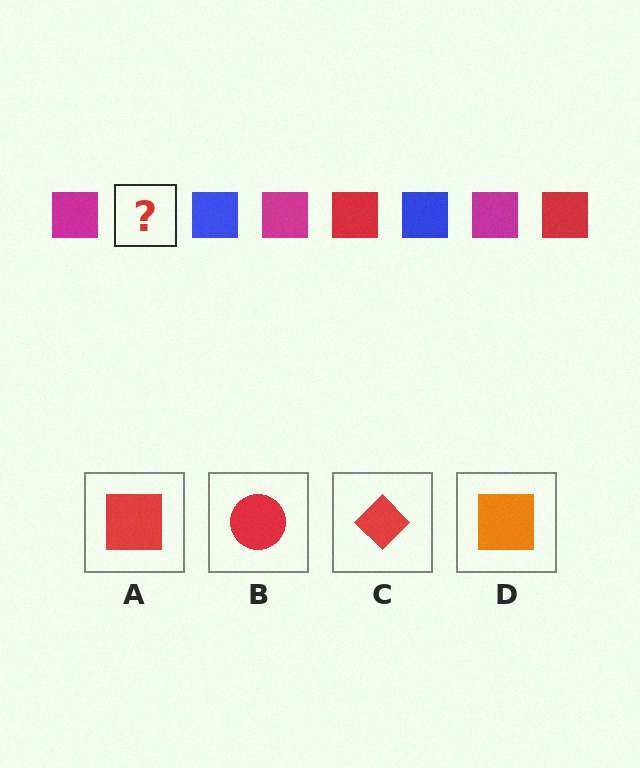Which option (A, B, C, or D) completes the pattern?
A.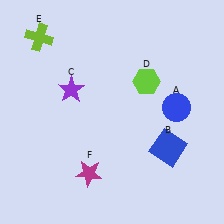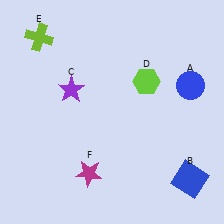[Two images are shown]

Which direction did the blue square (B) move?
The blue square (B) moved down.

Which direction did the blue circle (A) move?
The blue circle (A) moved up.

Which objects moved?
The objects that moved are: the blue circle (A), the blue square (B).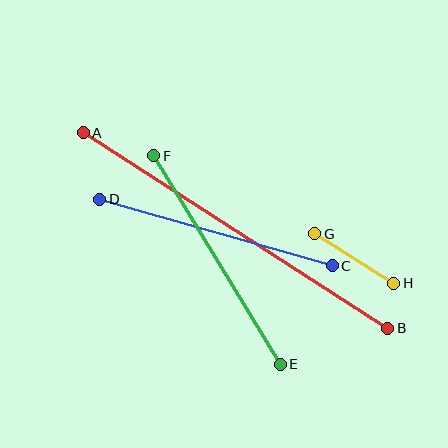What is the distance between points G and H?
The distance is approximately 93 pixels.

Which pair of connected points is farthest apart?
Points A and B are farthest apart.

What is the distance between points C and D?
The distance is approximately 242 pixels.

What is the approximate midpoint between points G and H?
The midpoint is at approximately (354, 258) pixels.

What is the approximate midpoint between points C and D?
The midpoint is at approximately (216, 233) pixels.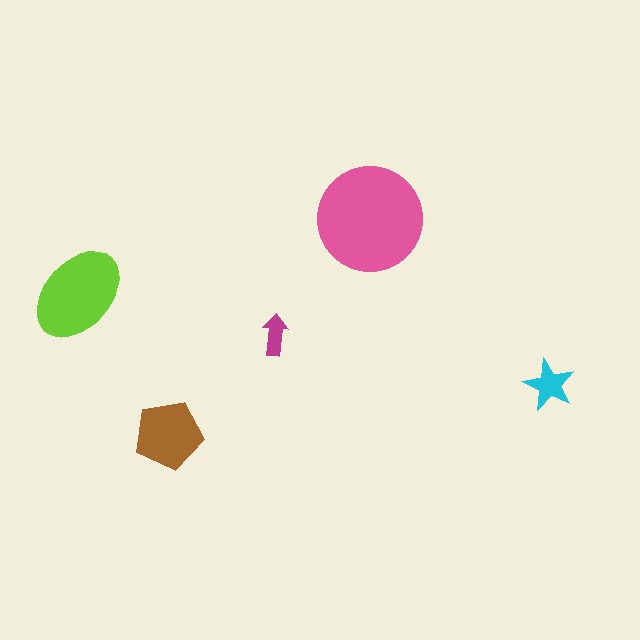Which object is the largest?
The pink circle.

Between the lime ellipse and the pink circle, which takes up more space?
The pink circle.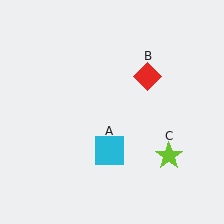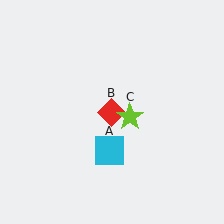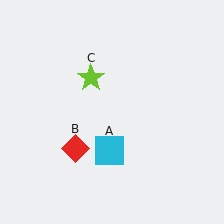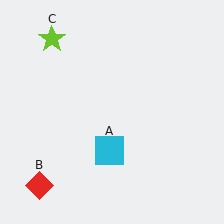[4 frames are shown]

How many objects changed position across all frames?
2 objects changed position: red diamond (object B), lime star (object C).